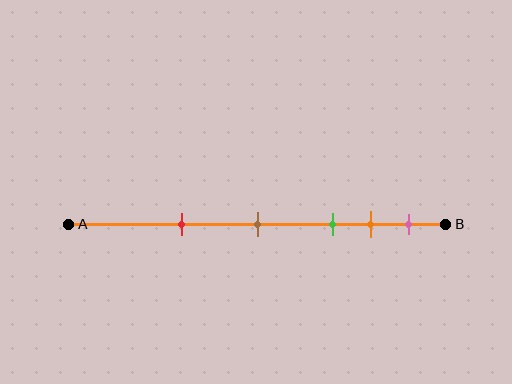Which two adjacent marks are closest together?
The orange and pink marks are the closest adjacent pair.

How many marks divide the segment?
There are 5 marks dividing the segment.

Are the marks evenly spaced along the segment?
No, the marks are not evenly spaced.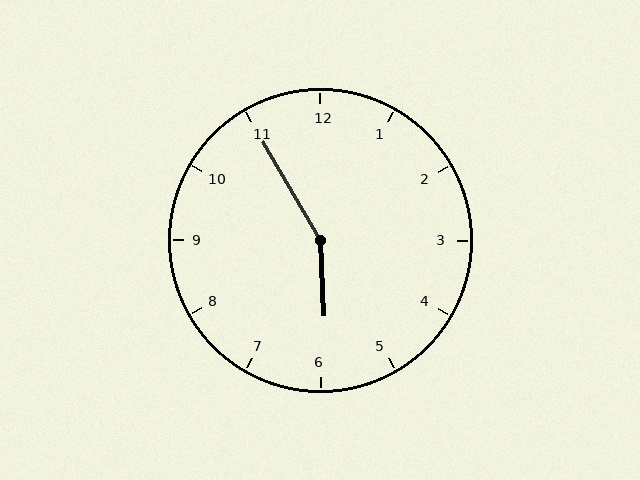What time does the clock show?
5:55.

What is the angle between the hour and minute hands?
Approximately 152 degrees.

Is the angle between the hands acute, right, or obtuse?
It is obtuse.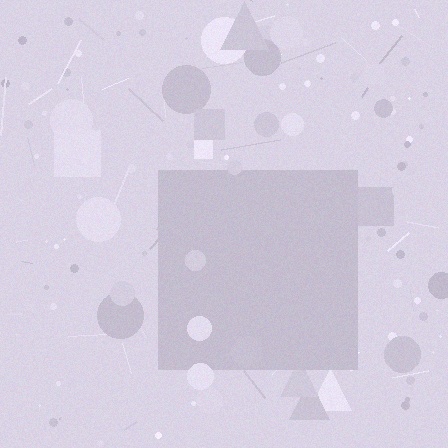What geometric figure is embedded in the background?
A square is embedded in the background.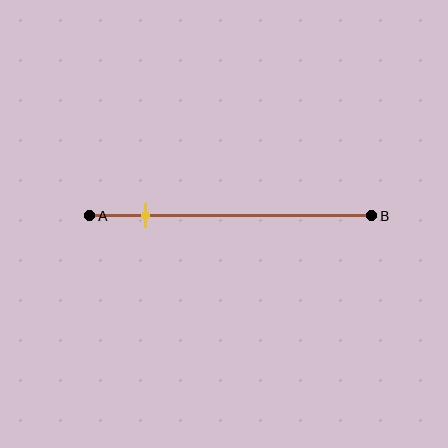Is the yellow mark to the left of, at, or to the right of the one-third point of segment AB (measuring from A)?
The yellow mark is to the left of the one-third point of segment AB.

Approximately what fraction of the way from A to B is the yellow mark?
The yellow mark is approximately 20% of the way from A to B.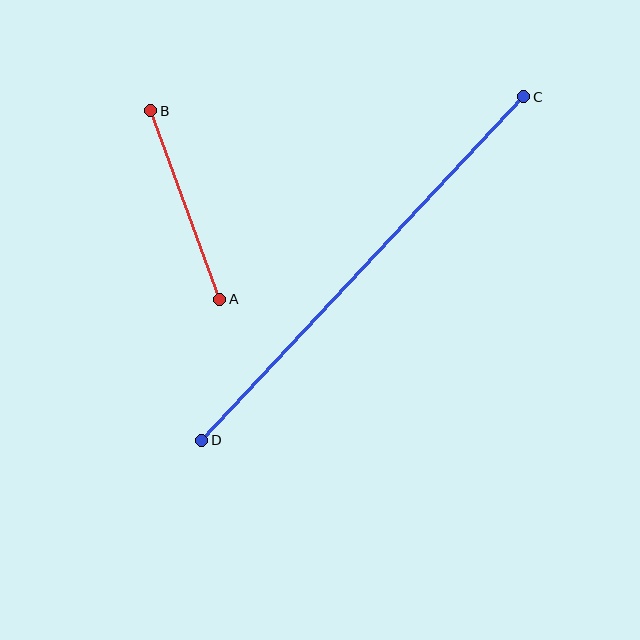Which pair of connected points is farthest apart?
Points C and D are farthest apart.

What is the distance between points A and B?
The distance is approximately 201 pixels.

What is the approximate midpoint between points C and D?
The midpoint is at approximately (363, 269) pixels.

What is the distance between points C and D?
The distance is approximately 471 pixels.